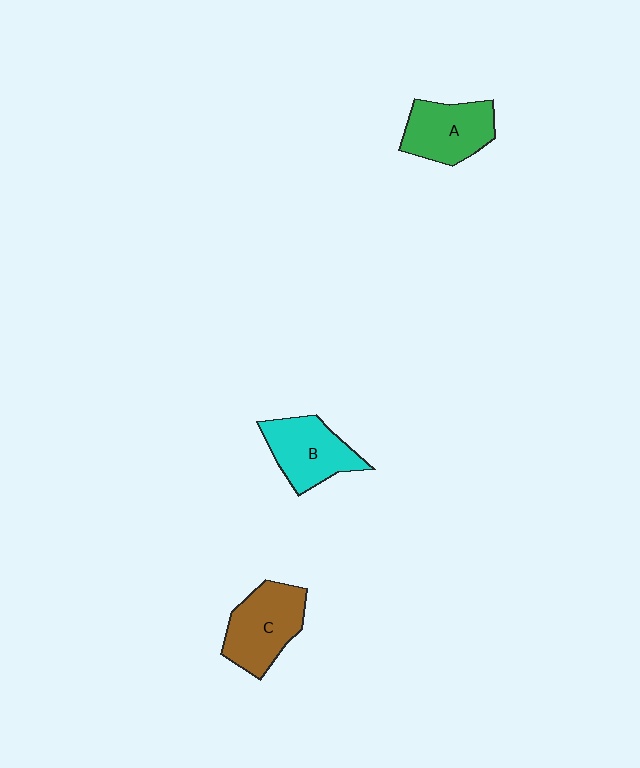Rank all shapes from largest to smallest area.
From largest to smallest: C (brown), B (cyan), A (green).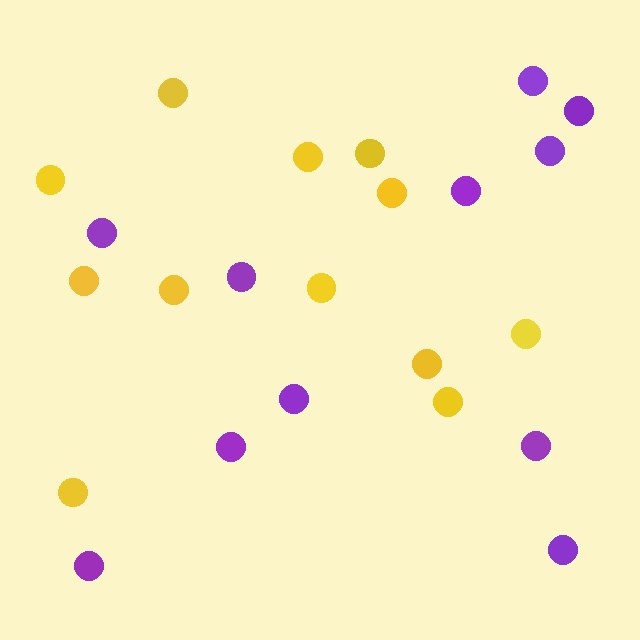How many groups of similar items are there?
There are 2 groups: one group of yellow circles (12) and one group of purple circles (11).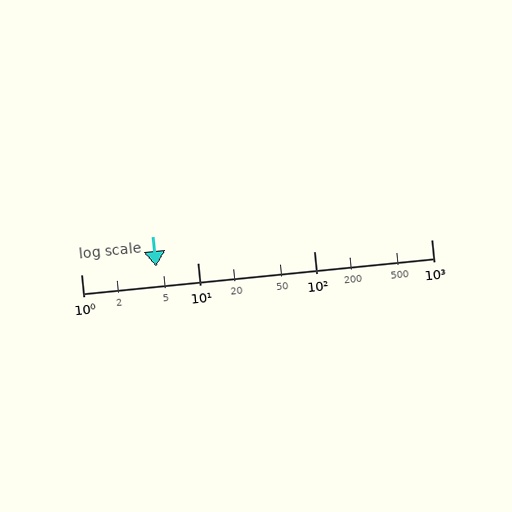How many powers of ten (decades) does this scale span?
The scale spans 3 decades, from 1 to 1000.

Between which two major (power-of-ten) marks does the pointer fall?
The pointer is between 1 and 10.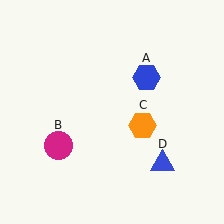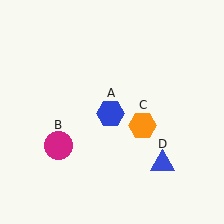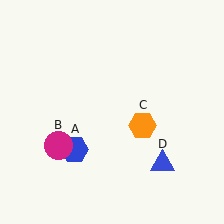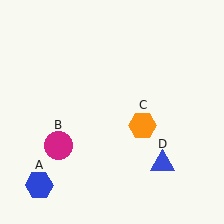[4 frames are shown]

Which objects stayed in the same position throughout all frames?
Magenta circle (object B) and orange hexagon (object C) and blue triangle (object D) remained stationary.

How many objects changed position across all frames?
1 object changed position: blue hexagon (object A).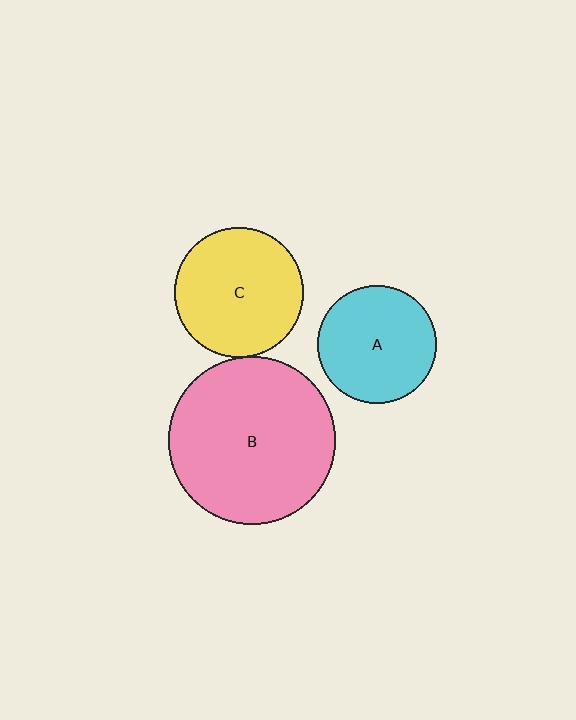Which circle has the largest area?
Circle B (pink).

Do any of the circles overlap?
No, none of the circles overlap.